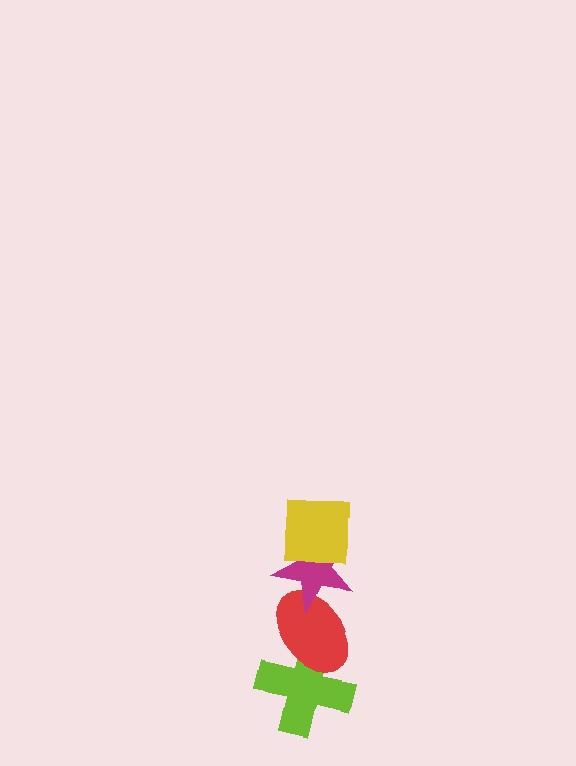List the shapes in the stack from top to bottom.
From top to bottom: the yellow square, the magenta star, the red ellipse, the lime cross.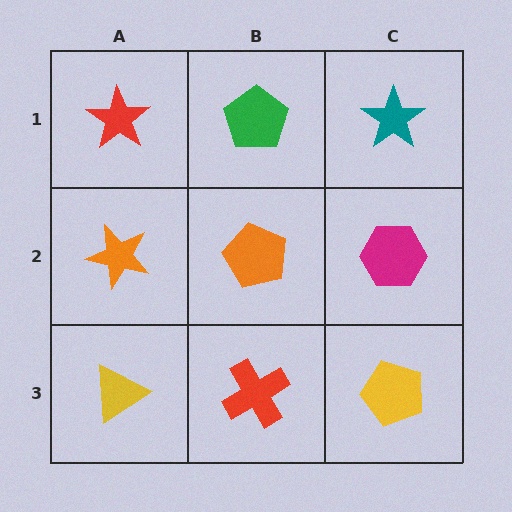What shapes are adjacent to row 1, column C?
A magenta hexagon (row 2, column C), a green pentagon (row 1, column B).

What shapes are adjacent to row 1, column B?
An orange pentagon (row 2, column B), a red star (row 1, column A), a teal star (row 1, column C).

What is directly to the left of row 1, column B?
A red star.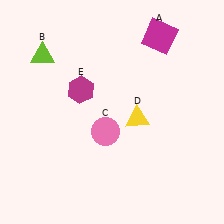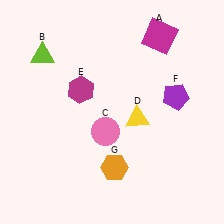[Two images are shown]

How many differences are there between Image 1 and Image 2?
There are 2 differences between the two images.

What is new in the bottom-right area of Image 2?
An orange hexagon (G) was added in the bottom-right area of Image 2.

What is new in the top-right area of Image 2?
A purple pentagon (F) was added in the top-right area of Image 2.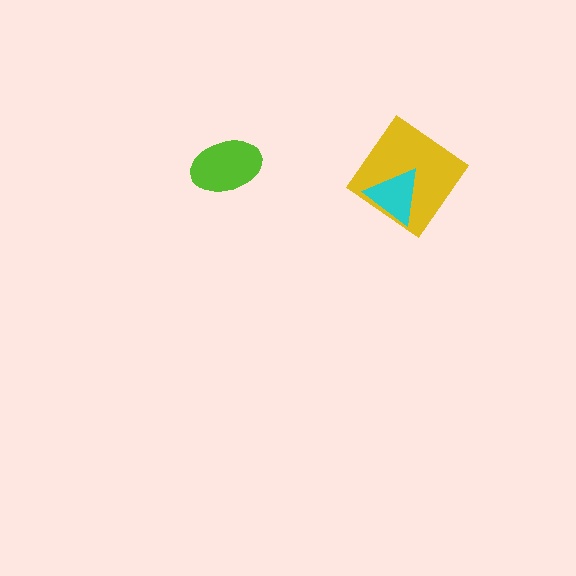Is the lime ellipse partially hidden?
No, no other shape covers it.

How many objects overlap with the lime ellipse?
0 objects overlap with the lime ellipse.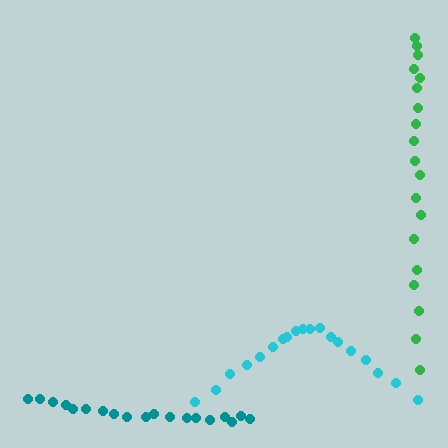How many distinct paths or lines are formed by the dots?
There are 3 distinct paths.